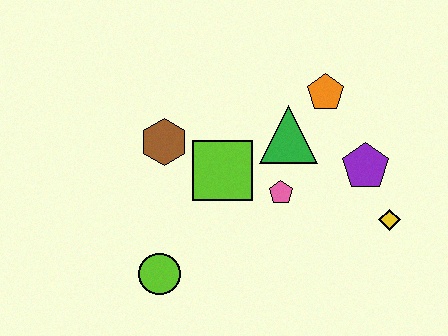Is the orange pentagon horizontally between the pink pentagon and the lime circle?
No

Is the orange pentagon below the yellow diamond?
No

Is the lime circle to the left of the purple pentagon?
Yes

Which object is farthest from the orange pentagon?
The lime circle is farthest from the orange pentagon.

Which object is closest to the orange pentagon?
The green triangle is closest to the orange pentagon.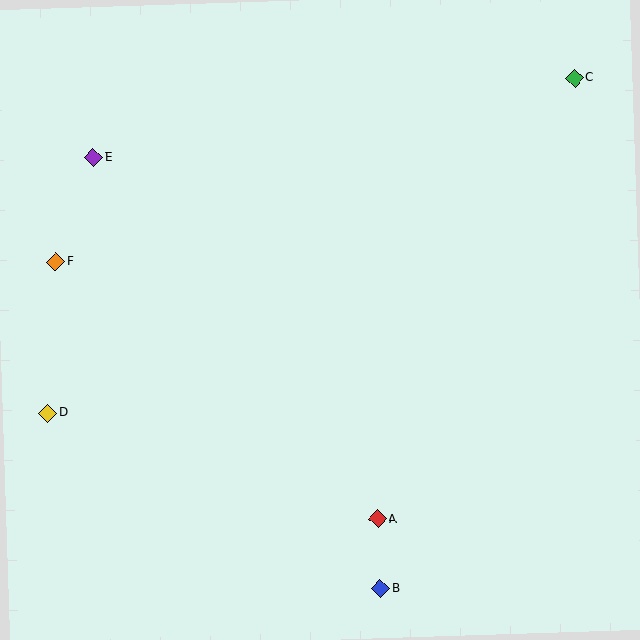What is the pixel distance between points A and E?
The distance between A and E is 460 pixels.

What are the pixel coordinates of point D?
Point D is at (48, 413).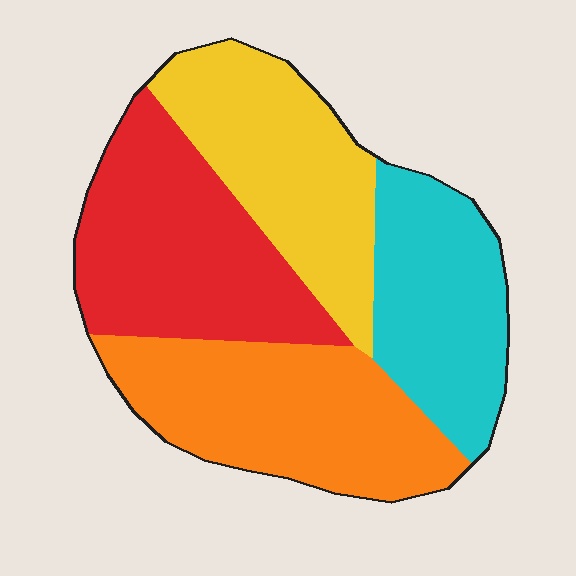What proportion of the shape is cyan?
Cyan covers 21% of the shape.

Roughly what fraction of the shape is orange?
Orange covers around 30% of the shape.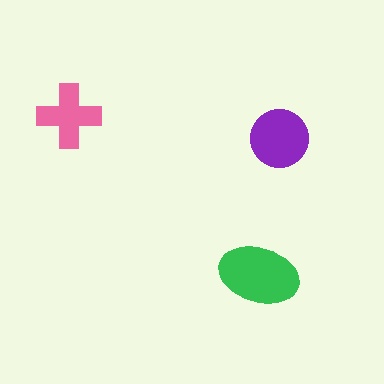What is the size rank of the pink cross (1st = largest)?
3rd.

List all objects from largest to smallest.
The green ellipse, the purple circle, the pink cross.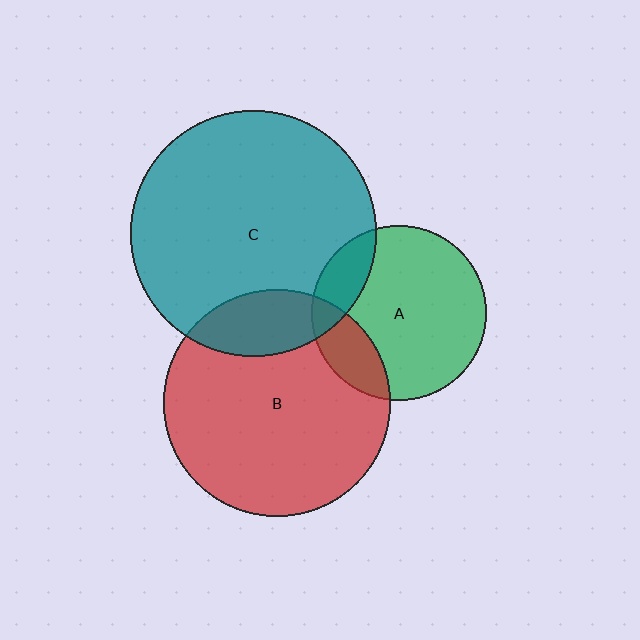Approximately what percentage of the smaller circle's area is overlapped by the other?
Approximately 15%.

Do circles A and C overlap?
Yes.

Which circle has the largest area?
Circle C (teal).